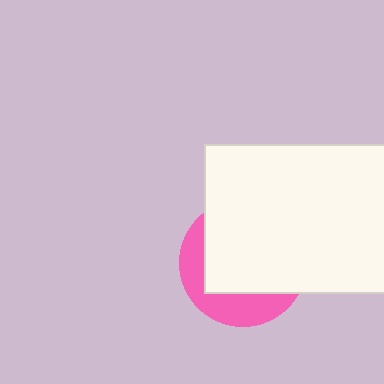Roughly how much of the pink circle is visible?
A small part of it is visible (roughly 33%).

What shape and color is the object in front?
The object in front is a white rectangle.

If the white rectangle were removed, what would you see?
You would see the complete pink circle.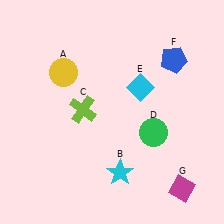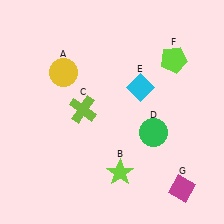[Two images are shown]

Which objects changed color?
B changed from cyan to lime. F changed from blue to lime.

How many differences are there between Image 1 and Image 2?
There are 2 differences between the two images.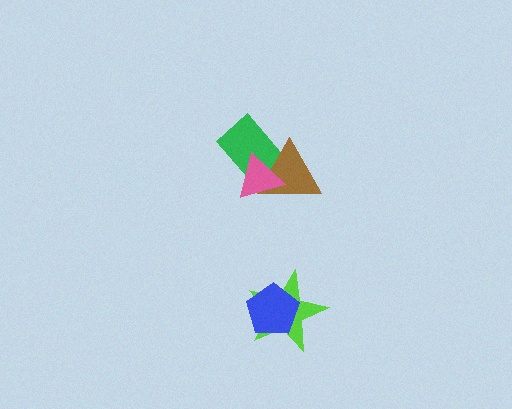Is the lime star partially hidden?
Yes, it is partially covered by another shape.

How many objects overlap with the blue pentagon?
1 object overlaps with the blue pentagon.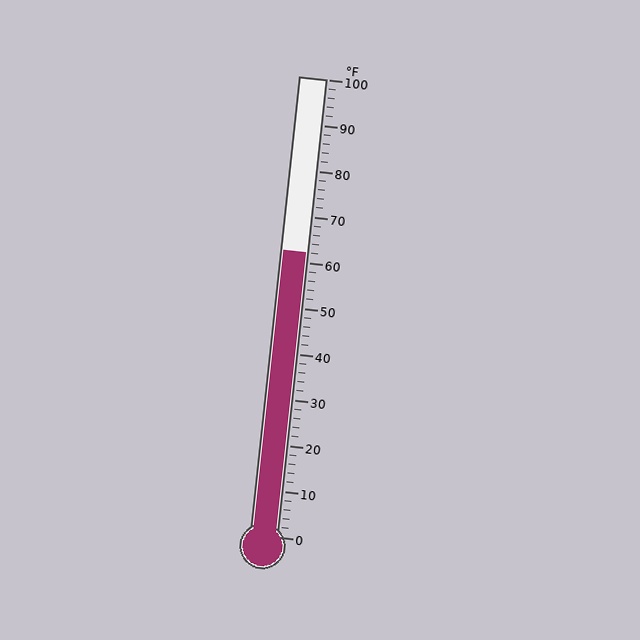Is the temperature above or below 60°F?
The temperature is above 60°F.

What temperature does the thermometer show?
The thermometer shows approximately 62°F.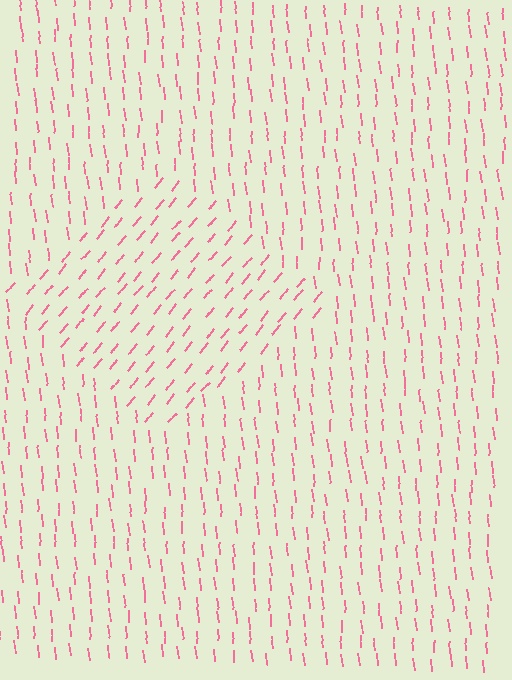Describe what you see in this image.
The image is filled with small pink line segments. A diamond region in the image has lines oriented differently from the surrounding lines, creating a visible texture boundary.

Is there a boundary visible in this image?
Yes, there is a texture boundary formed by a change in line orientation.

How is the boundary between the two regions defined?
The boundary is defined purely by a change in line orientation (approximately 45 degrees difference). All lines are the same color and thickness.